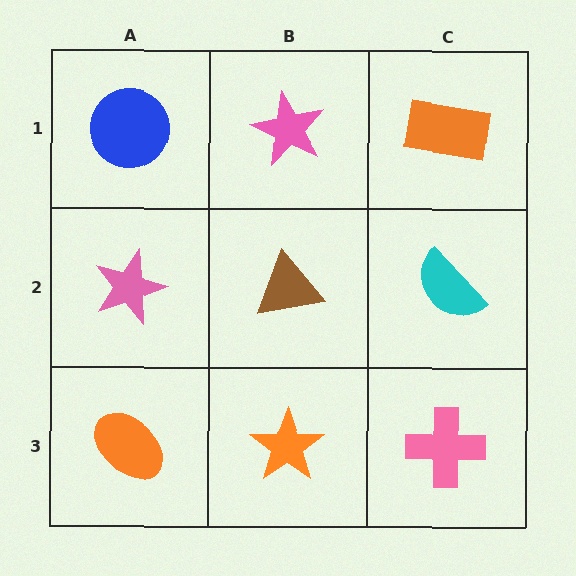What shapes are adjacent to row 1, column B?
A brown triangle (row 2, column B), a blue circle (row 1, column A), an orange rectangle (row 1, column C).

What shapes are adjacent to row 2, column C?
An orange rectangle (row 1, column C), a pink cross (row 3, column C), a brown triangle (row 2, column B).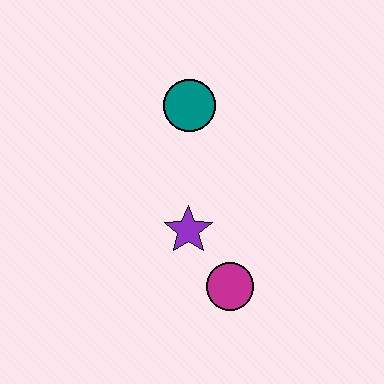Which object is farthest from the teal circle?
The magenta circle is farthest from the teal circle.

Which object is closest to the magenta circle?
The purple star is closest to the magenta circle.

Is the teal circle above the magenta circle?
Yes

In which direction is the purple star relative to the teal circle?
The purple star is below the teal circle.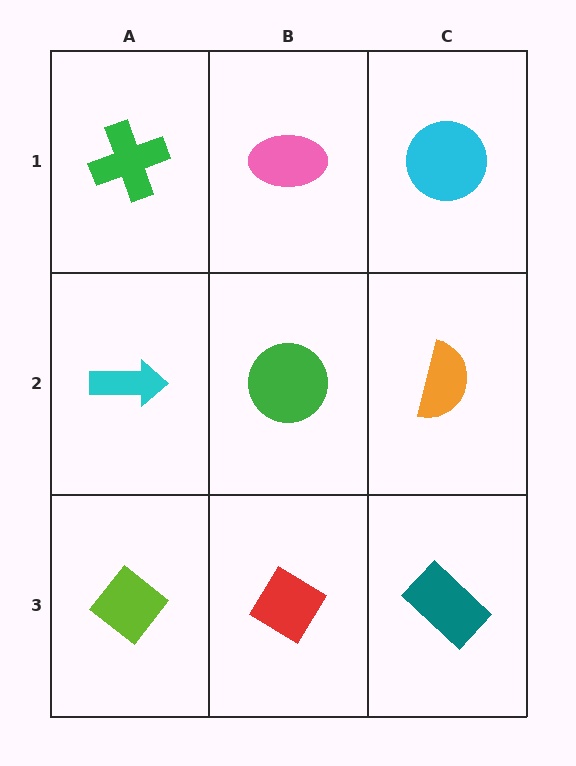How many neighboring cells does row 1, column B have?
3.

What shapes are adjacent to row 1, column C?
An orange semicircle (row 2, column C), a pink ellipse (row 1, column B).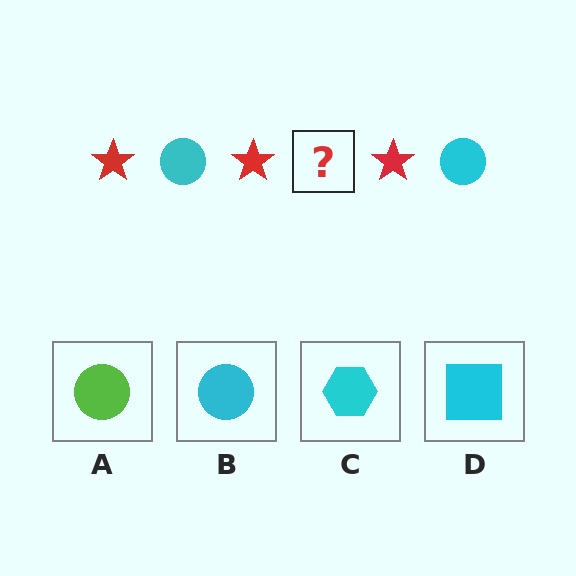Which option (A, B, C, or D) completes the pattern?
B.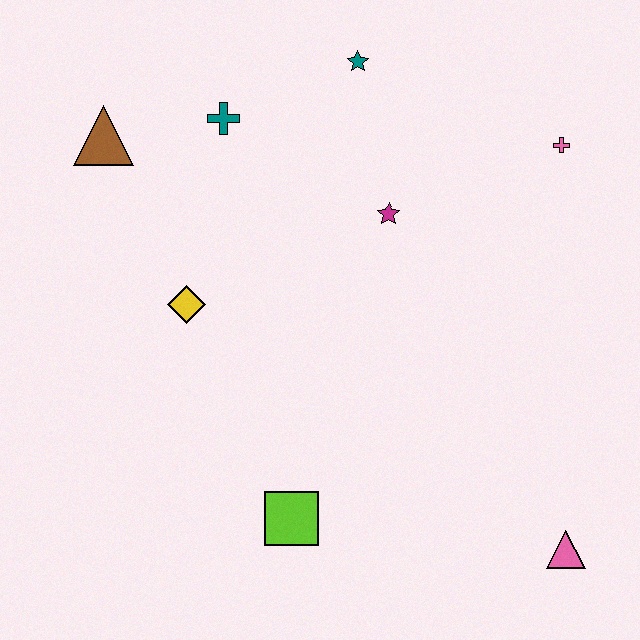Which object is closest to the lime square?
The yellow diamond is closest to the lime square.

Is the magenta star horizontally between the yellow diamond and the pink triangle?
Yes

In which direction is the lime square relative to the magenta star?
The lime square is below the magenta star.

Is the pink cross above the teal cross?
No